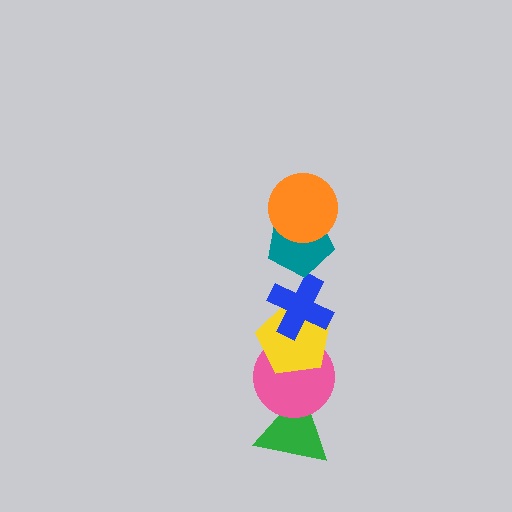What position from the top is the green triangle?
The green triangle is 6th from the top.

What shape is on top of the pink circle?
The yellow pentagon is on top of the pink circle.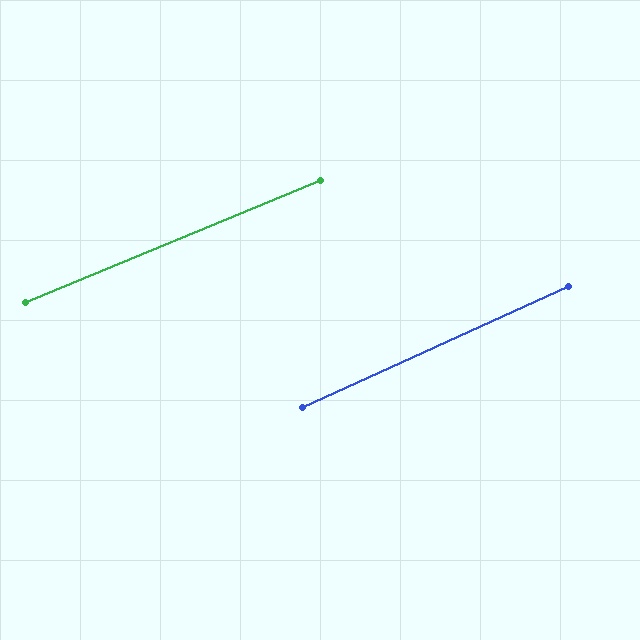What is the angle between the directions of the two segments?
Approximately 2 degrees.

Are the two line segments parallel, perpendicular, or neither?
Parallel — their directions differ by only 1.7°.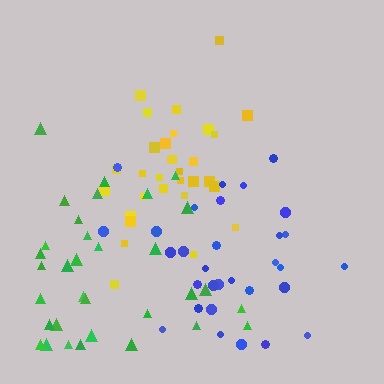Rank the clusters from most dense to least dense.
yellow, blue, green.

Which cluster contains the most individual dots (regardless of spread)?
Green (33).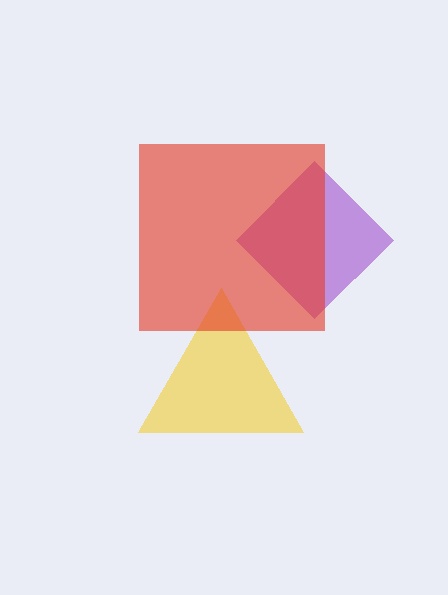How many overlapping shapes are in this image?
There are 3 overlapping shapes in the image.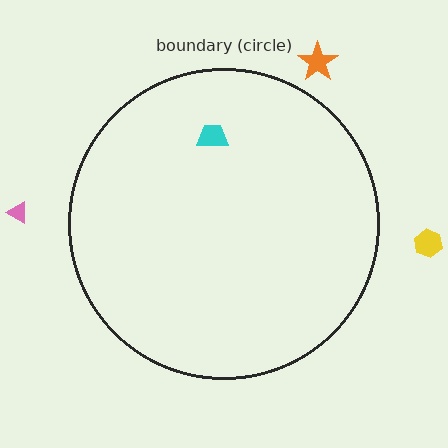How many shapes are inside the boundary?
1 inside, 3 outside.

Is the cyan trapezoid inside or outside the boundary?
Inside.